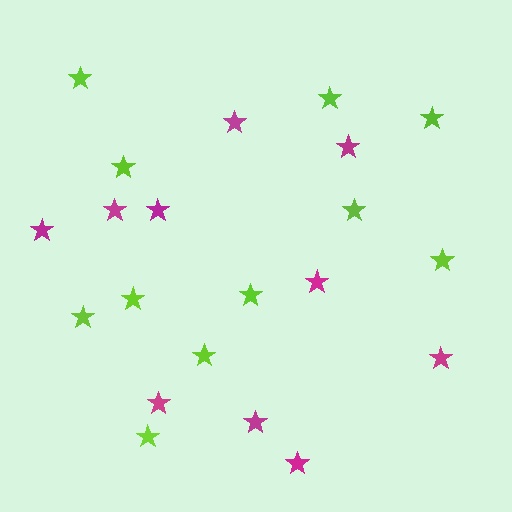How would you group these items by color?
There are 2 groups: one group of lime stars (11) and one group of magenta stars (10).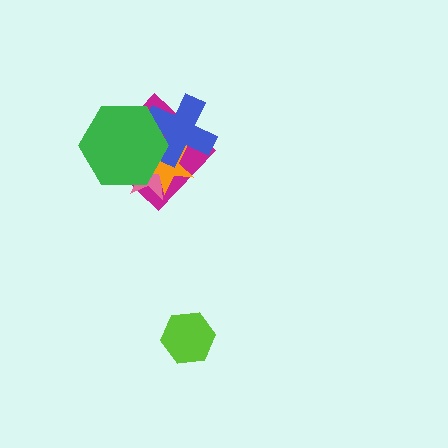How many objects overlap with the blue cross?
4 objects overlap with the blue cross.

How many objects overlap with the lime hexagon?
0 objects overlap with the lime hexagon.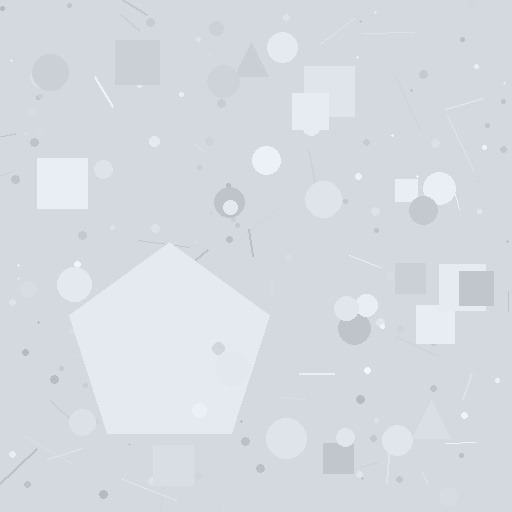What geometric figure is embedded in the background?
A pentagon is embedded in the background.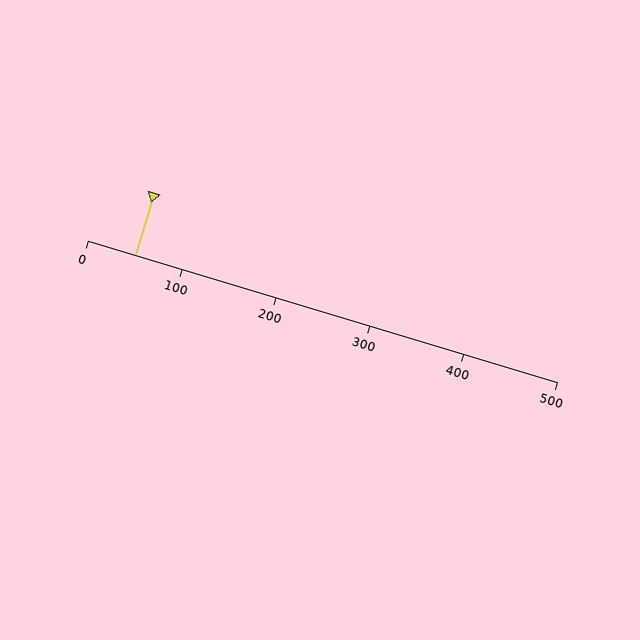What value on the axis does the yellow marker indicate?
The marker indicates approximately 50.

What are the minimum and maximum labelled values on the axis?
The axis runs from 0 to 500.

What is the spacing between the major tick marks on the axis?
The major ticks are spaced 100 apart.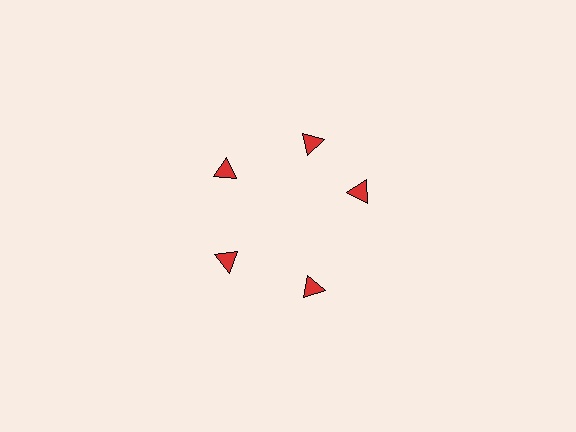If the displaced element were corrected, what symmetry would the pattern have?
It would have 5-fold rotational symmetry — the pattern would map onto itself every 72 degrees.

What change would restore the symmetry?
The symmetry would be restored by rotating it back into even spacing with its neighbors so that all 5 triangles sit at equal angles and equal distance from the center.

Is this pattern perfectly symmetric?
No. The 5 red triangles are arranged in a ring, but one element near the 3 o'clock position is rotated out of alignment along the ring, breaking the 5-fold rotational symmetry.